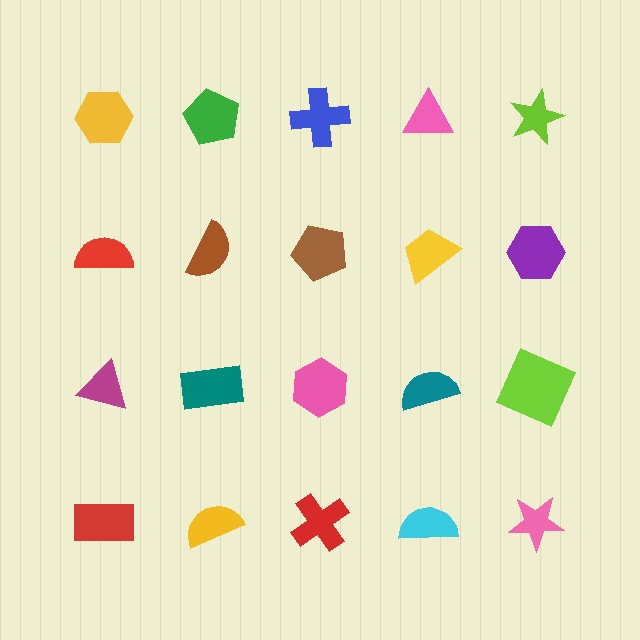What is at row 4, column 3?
A red cross.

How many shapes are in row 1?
5 shapes.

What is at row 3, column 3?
A pink hexagon.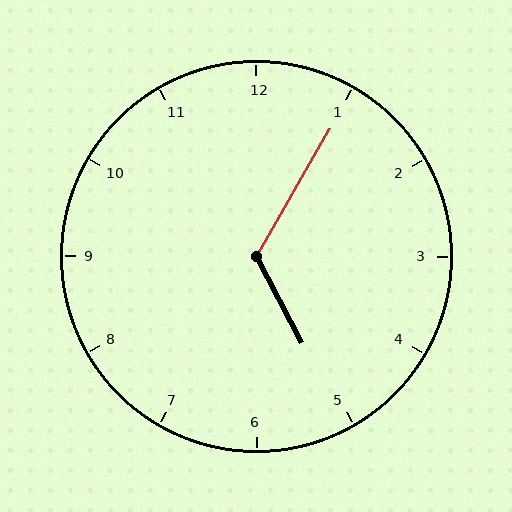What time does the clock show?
5:05.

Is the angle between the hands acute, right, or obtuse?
It is obtuse.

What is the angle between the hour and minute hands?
Approximately 122 degrees.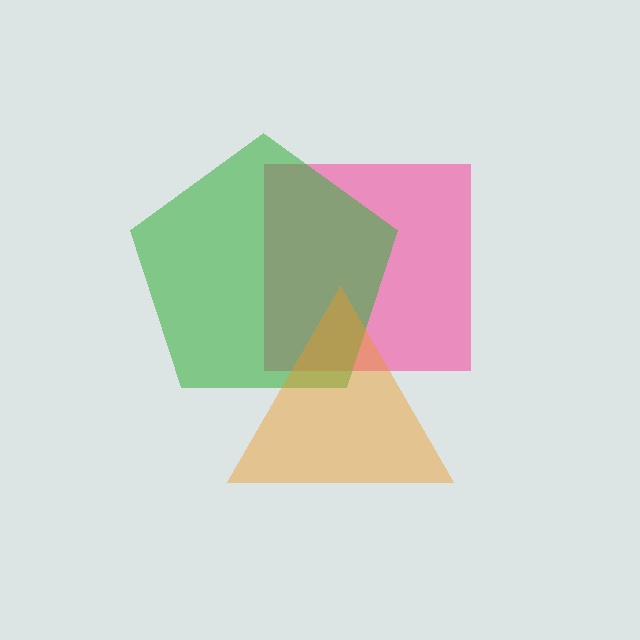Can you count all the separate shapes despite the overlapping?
Yes, there are 3 separate shapes.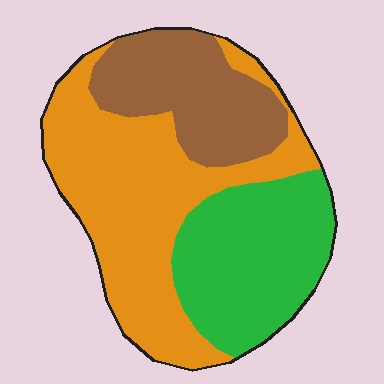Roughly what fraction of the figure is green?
Green takes up about one third (1/3) of the figure.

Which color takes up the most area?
Orange, at roughly 45%.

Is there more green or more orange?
Orange.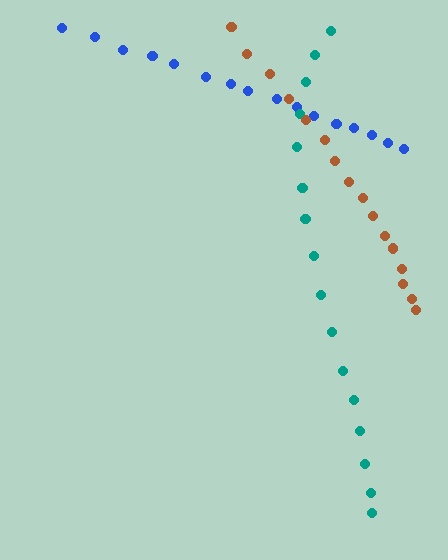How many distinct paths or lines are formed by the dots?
There are 3 distinct paths.